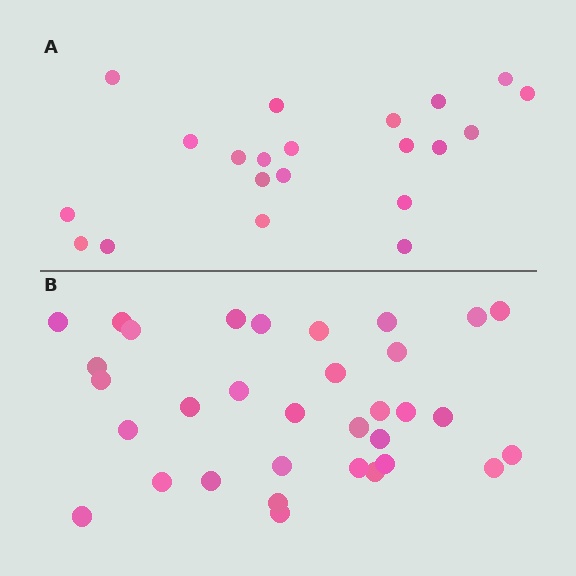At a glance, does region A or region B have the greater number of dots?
Region B (the bottom region) has more dots.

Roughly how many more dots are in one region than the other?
Region B has roughly 12 or so more dots than region A.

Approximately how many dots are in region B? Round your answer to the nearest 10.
About 30 dots. (The exact count is 33, which rounds to 30.)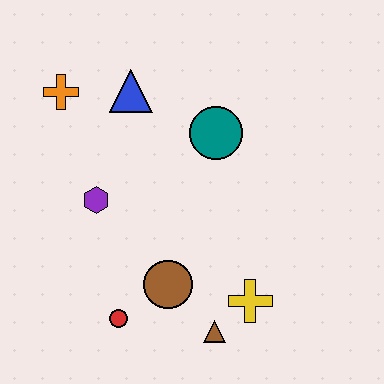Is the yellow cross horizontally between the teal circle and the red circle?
No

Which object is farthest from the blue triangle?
The brown triangle is farthest from the blue triangle.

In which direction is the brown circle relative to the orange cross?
The brown circle is below the orange cross.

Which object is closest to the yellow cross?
The brown triangle is closest to the yellow cross.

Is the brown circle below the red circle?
No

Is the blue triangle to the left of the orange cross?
No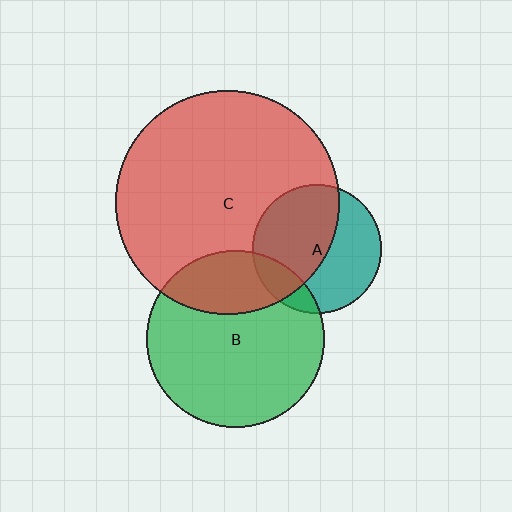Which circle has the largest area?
Circle C (red).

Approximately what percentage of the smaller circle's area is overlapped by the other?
Approximately 55%.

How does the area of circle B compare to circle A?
Approximately 1.9 times.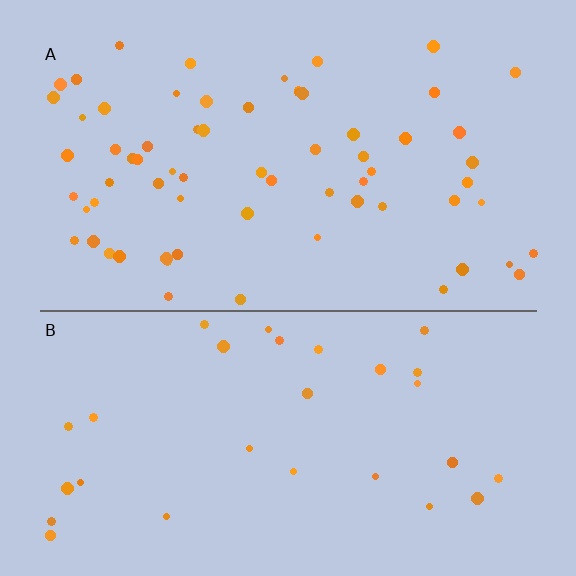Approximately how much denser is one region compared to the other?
Approximately 2.2× — region A over region B.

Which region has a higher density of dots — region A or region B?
A (the top).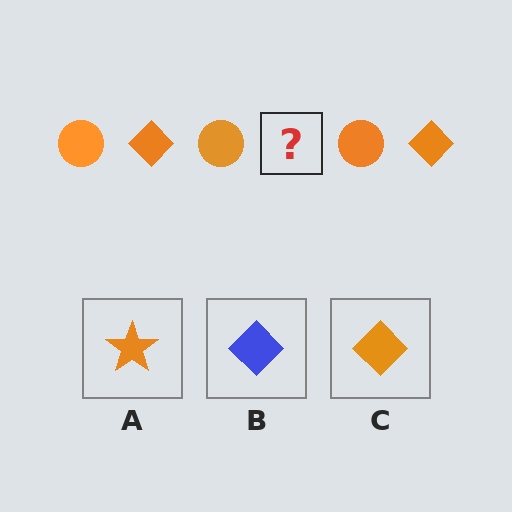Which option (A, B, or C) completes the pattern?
C.